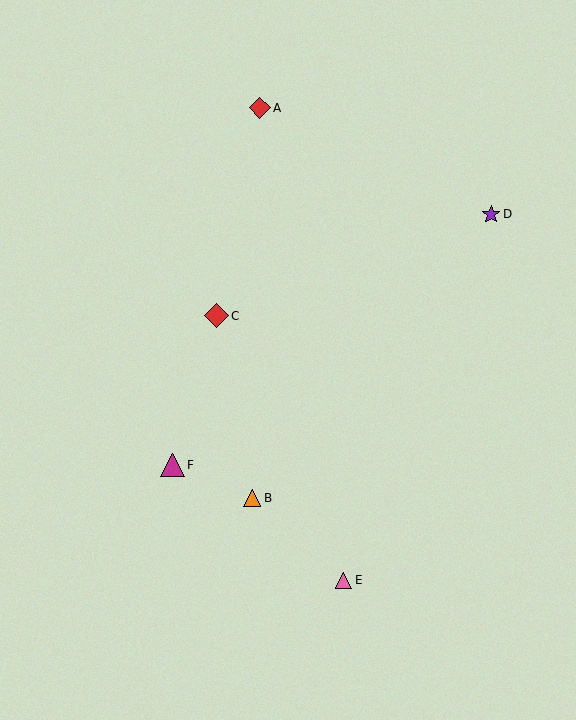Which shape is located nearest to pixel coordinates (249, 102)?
The red diamond (labeled A) at (260, 108) is nearest to that location.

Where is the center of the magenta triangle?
The center of the magenta triangle is at (173, 465).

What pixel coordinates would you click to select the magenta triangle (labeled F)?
Click at (173, 465) to select the magenta triangle F.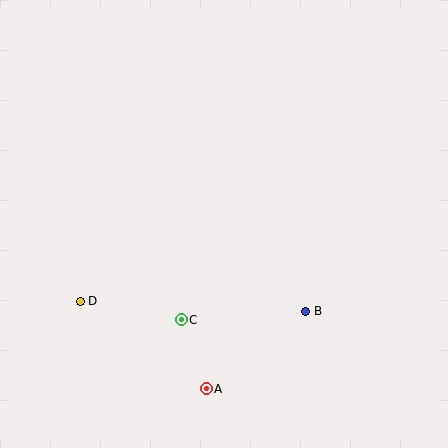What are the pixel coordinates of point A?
Point A is at (206, 389).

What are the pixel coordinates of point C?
Point C is at (181, 320).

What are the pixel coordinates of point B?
Point B is at (306, 311).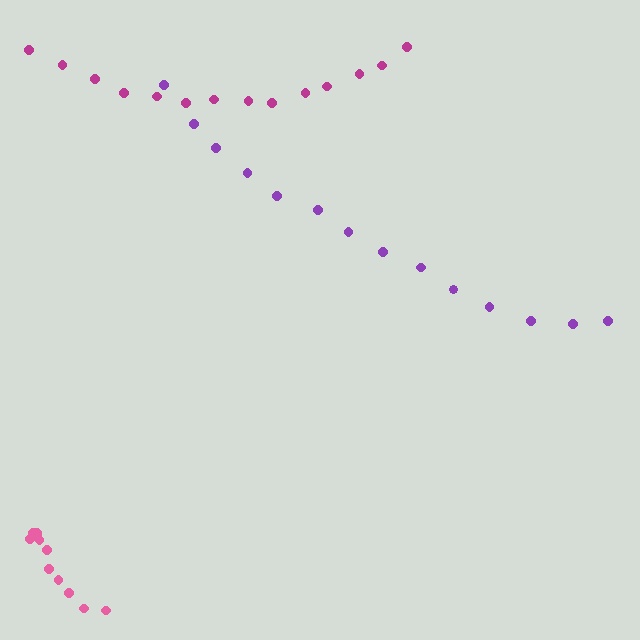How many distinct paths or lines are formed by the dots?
There are 3 distinct paths.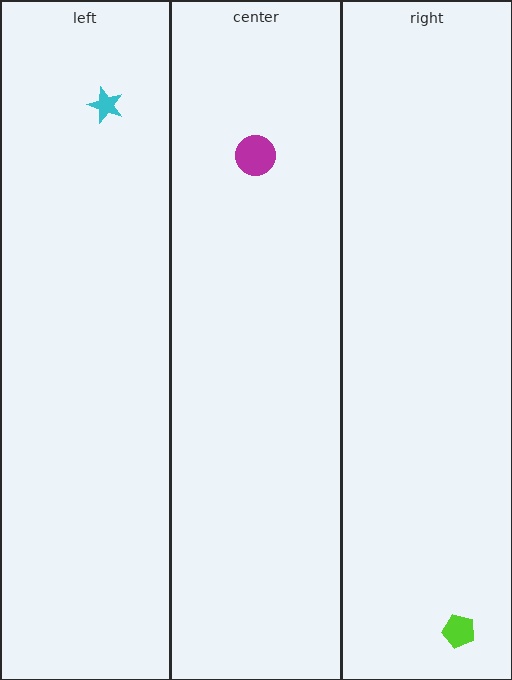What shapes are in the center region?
The magenta circle.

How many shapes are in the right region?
1.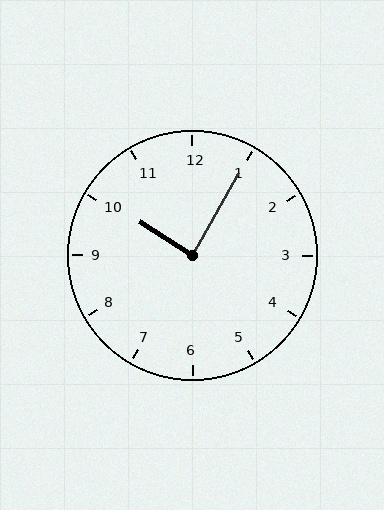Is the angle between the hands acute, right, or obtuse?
It is right.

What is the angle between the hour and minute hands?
Approximately 88 degrees.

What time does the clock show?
10:05.